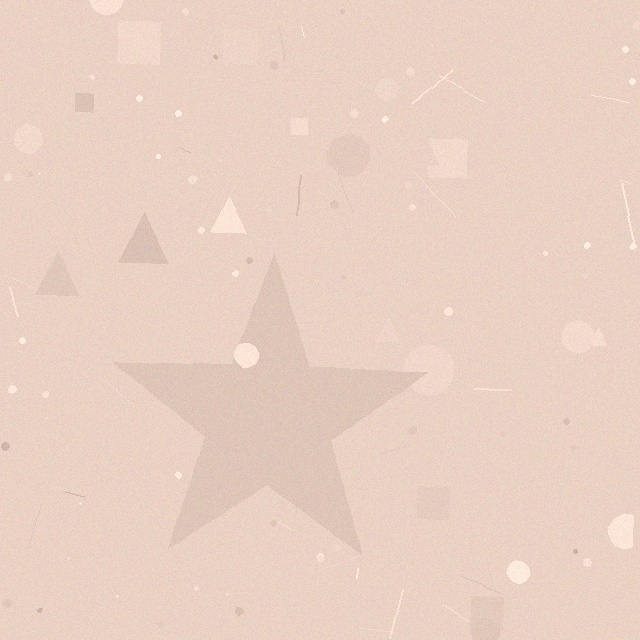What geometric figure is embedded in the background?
A star is embedded in the background.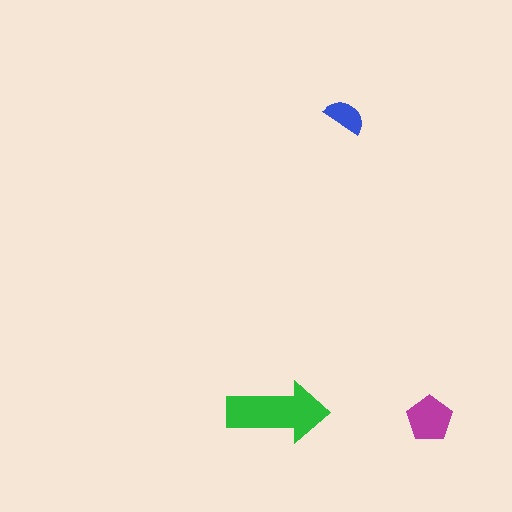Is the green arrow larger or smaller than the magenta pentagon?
Larger.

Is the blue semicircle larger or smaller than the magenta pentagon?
Smaller.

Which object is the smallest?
The blue semicircle.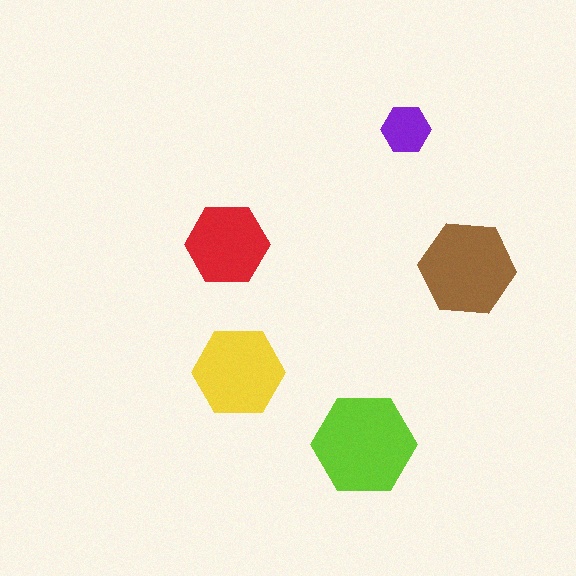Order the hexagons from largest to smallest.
the lime one, the brown one, the yellow one, the red one, the purple one.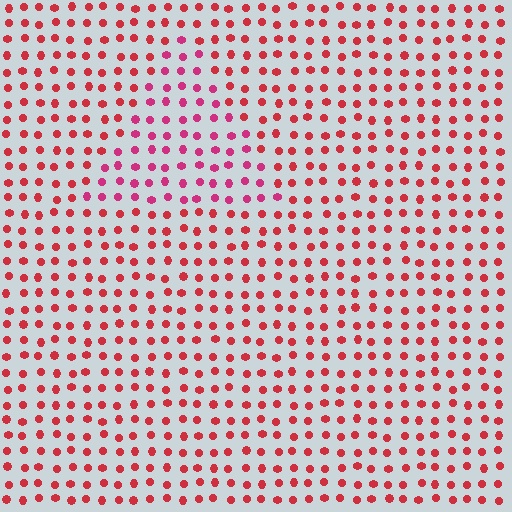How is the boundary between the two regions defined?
The boundary is defined purely by a slight shift in hue (about 25 degrees). Spacing, size, and orientation are identical on both sides.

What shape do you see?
I see a triangle.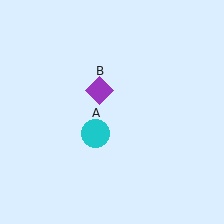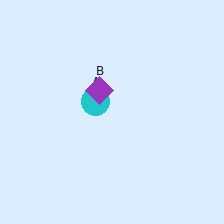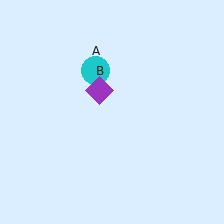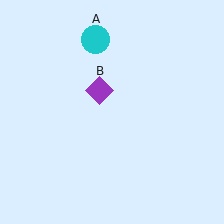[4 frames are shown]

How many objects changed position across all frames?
1 object changed position: cyan circle (object A).